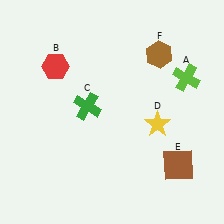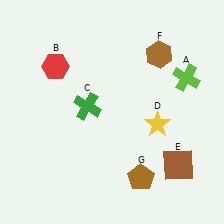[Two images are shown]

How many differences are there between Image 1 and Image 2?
There is 1 difference between the two images.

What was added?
A brown pentagon (G) was added in Image 2.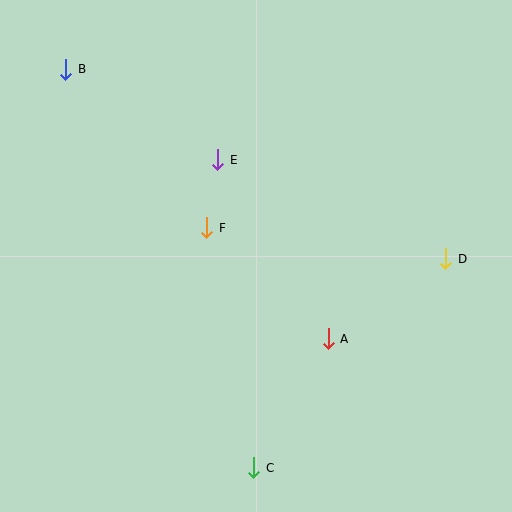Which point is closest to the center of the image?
Point F at (207, 228) is closest to the center.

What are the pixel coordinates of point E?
Point E is at (218, 160).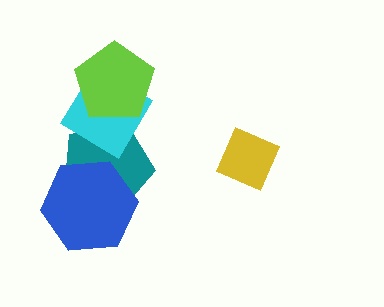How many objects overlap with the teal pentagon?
2 objects overlap with the teal pentagon.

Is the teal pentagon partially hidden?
Yes, it is partially covered by another shape.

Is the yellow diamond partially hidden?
No, no other shape covers it.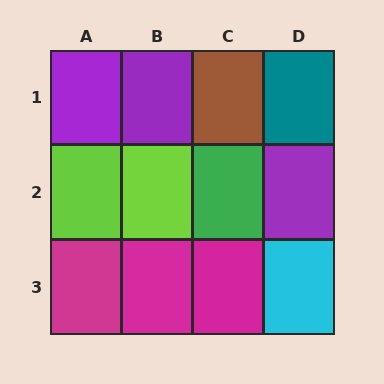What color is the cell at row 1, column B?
Purple.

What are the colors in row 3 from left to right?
Magenta, magenta, magenta, cyan.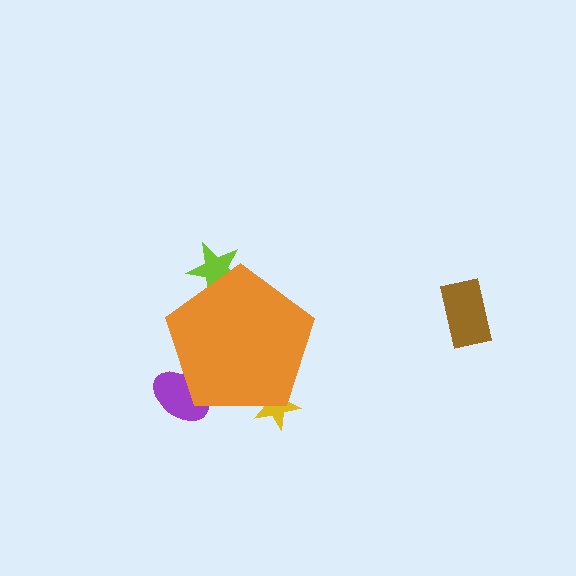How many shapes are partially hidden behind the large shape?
3 shapes are partially hidden.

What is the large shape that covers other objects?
An orange pentagon.